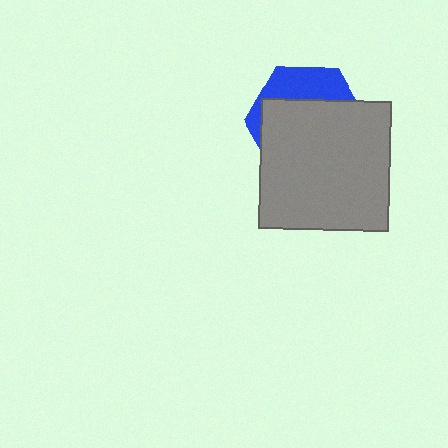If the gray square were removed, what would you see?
You would see the complete blue hexagon.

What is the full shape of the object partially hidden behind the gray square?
The partially hidden object is a blue hexagon.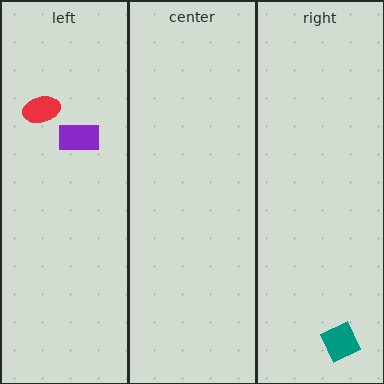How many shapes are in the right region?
1.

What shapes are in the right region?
The teal diamond.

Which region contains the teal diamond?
The right region.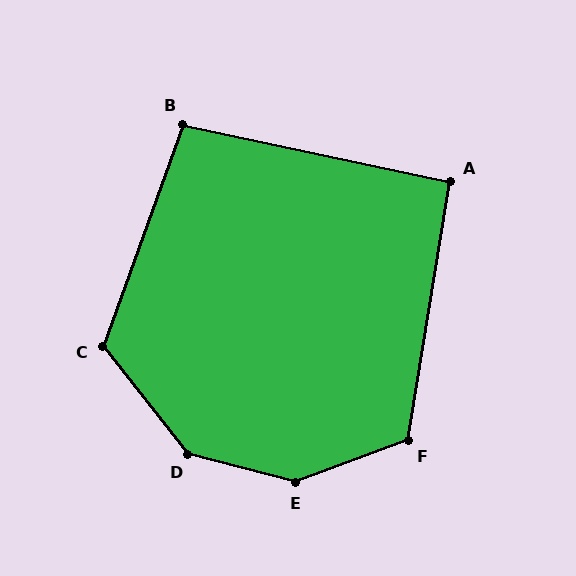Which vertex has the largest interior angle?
E, at approximately 145 degrees.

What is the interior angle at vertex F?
Approximately 119 degrees (obtuse).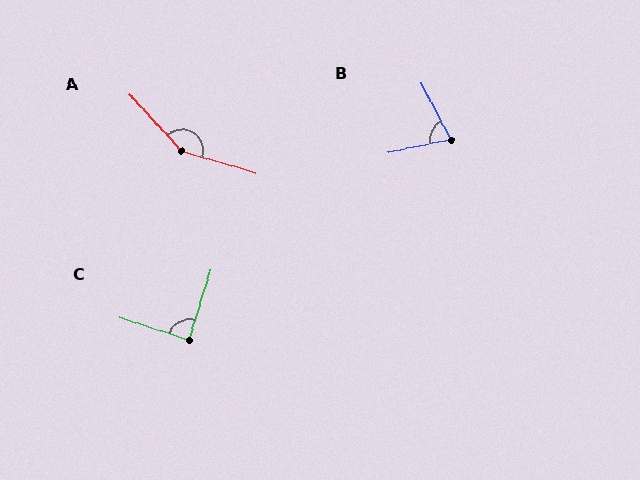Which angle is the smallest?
B, at approximately 74 degrees.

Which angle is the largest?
A, at approximately 149 degrees.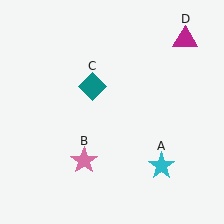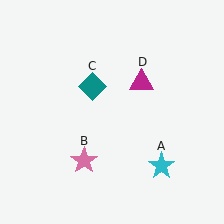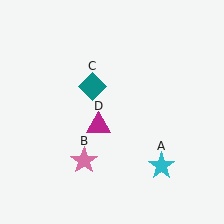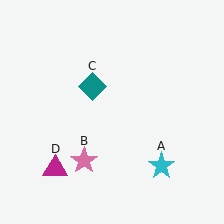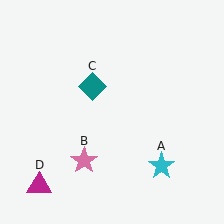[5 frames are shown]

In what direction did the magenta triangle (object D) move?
The magenta triangle (object D) moved down and to the left.